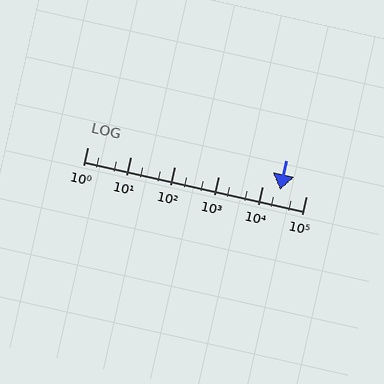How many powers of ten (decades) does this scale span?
The scale spans 5 decades, from 1 to 100000.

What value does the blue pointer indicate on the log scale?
The pointer indicates approximately 26000.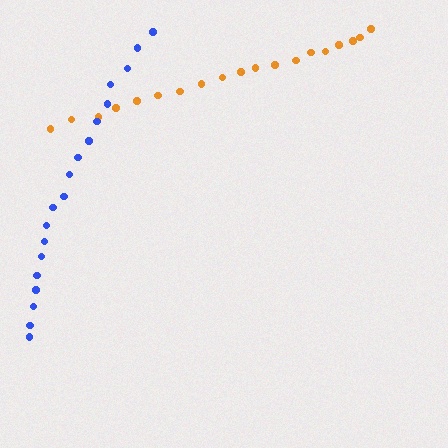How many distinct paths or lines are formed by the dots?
There are 2 distinct paths.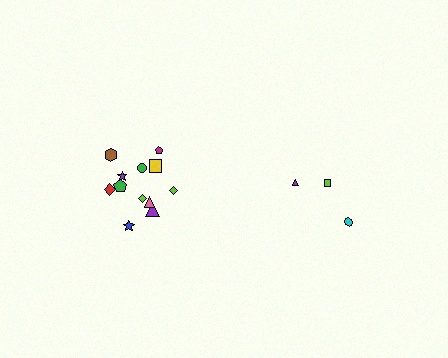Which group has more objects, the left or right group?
The left group.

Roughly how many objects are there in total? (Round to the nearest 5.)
Roughly 15 objects in total.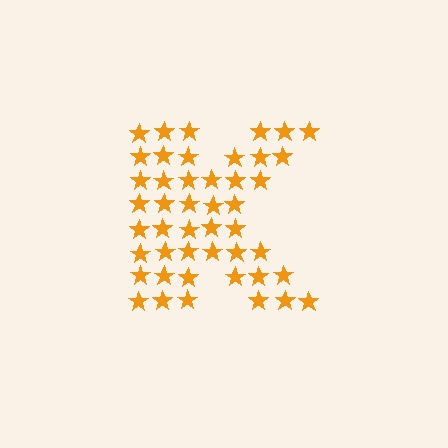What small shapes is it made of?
It is made of small stars.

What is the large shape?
The large shape is the letter K.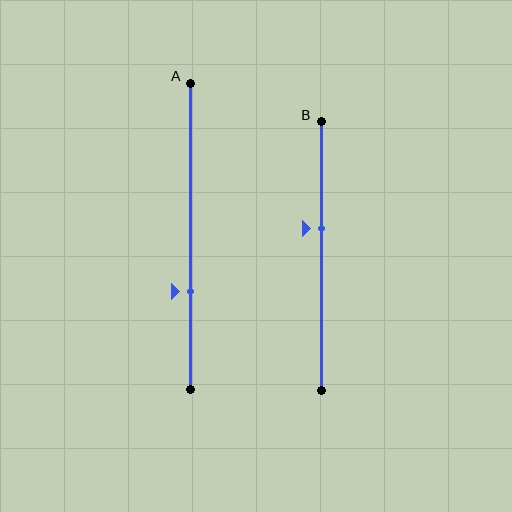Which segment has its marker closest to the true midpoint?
Segment B has its marker closest to the true midpoint.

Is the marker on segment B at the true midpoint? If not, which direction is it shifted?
No, the marker on segment B is shifted upward by about 10% of the segment length.